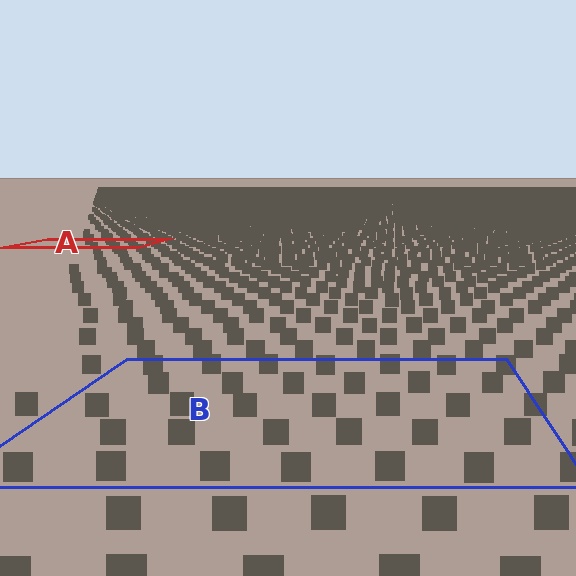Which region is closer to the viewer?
Region B is closer. The texture elements there are larger and more spread out.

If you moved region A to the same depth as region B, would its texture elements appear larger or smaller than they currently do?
They would appear larger. At a closer depth, the same texture elements are projected at a bigger on-screen size.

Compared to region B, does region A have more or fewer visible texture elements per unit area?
Region A has more texture elements per unit area — they are packed more densely because it is farther away.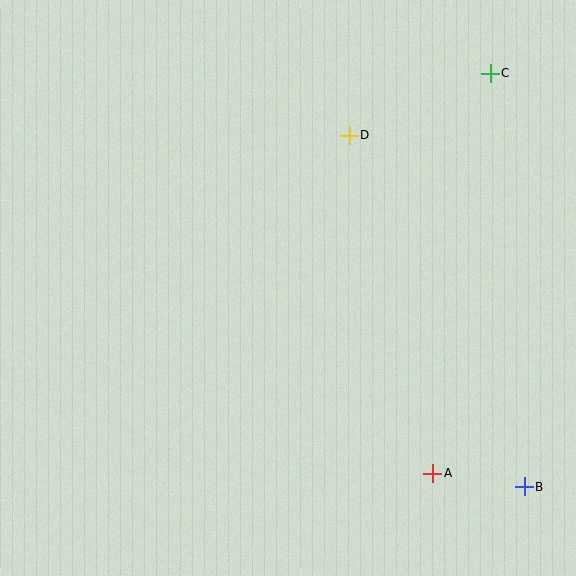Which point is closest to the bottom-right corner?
Point B is closest to the bottom-right corner.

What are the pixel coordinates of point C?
Point C is at (490, 73).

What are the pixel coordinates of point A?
Point A is at (433, 473).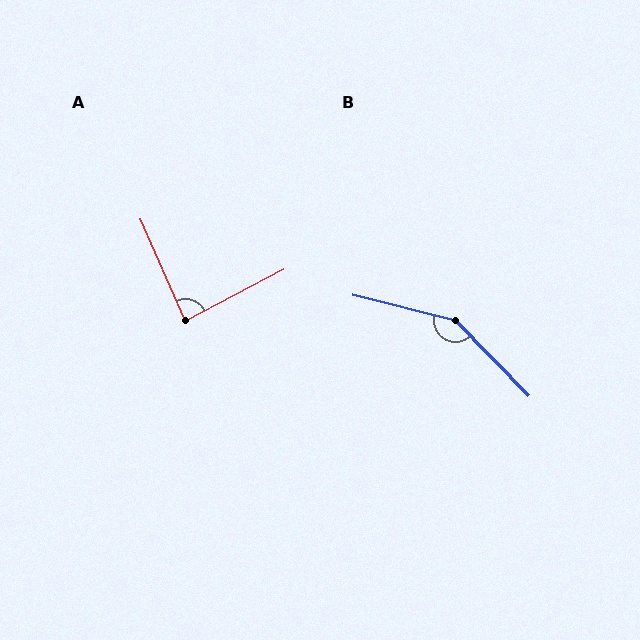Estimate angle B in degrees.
Approximately 148 degrees.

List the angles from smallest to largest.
A (86°), B (148°).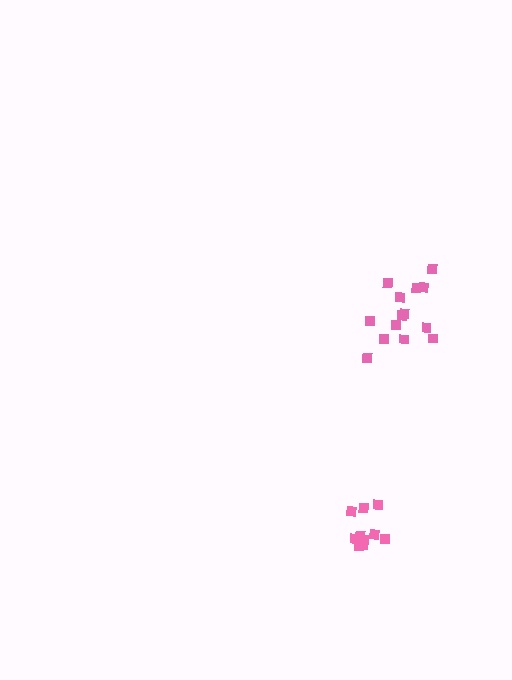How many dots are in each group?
Group 1: 10 dots, Group 2: 14 dots (24 total).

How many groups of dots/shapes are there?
There are 2 groups.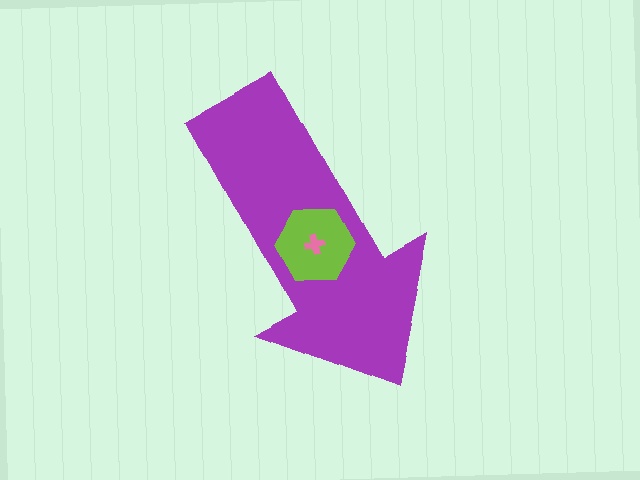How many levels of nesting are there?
3.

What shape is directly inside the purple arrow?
The lime hexagon.